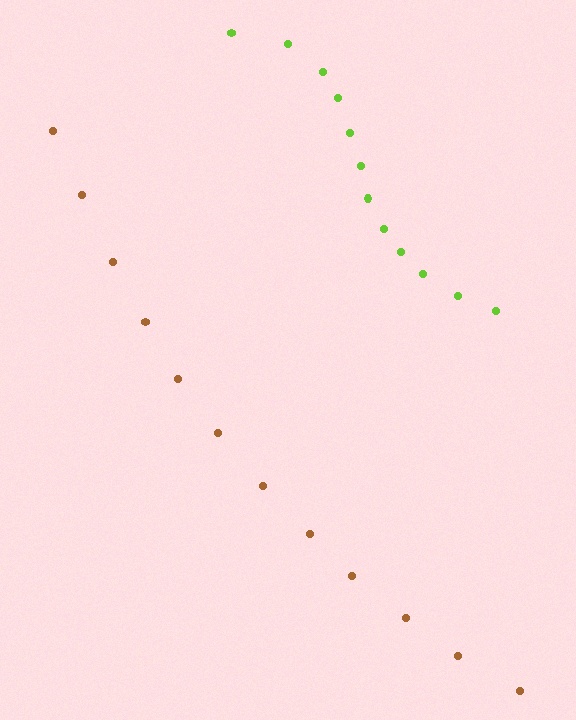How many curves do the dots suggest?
There are 2 distinct paths.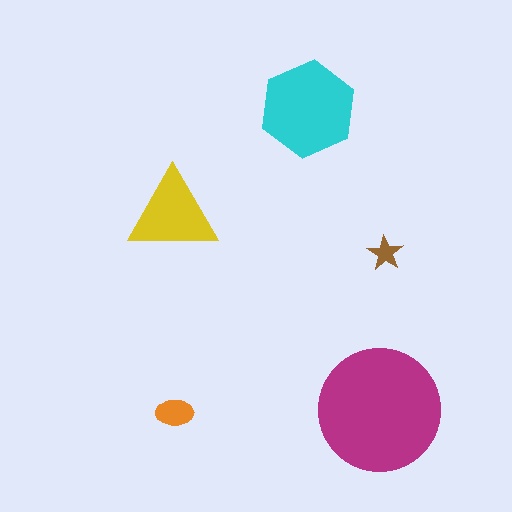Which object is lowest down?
The orange ellipse is bottommost.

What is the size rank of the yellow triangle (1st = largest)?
3rd.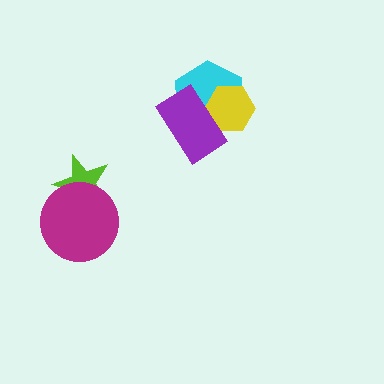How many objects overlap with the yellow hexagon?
2 objects overlap with the yellow hexagon.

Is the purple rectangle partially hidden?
No, no other shape covers it.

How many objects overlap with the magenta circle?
1 object overlaps with the magenta circle.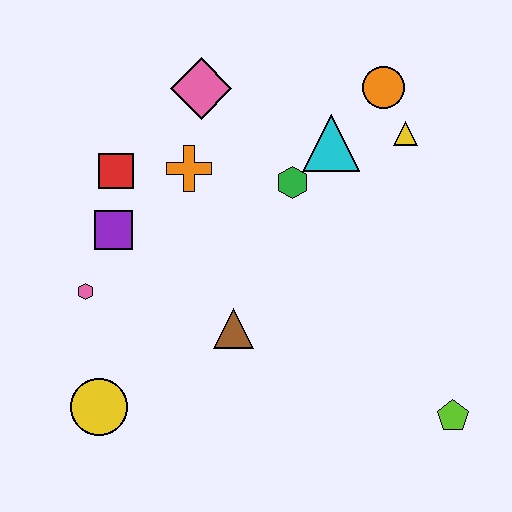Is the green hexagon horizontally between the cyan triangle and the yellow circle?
Yes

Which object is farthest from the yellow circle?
The orange circle is farthest from the yellow circle.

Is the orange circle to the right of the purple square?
Yes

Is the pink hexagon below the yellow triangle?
Yes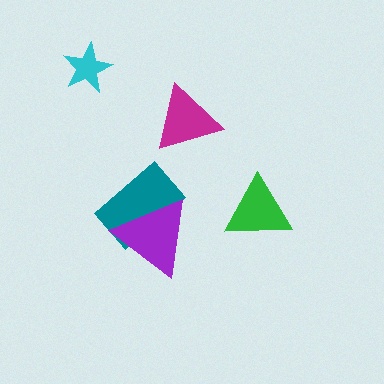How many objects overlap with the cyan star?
0 objects overlap with the cyan star.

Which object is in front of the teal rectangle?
The purple triangle is in front of the teal rectangle.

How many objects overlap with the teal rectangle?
1 object overlaps with the teal rectangle.